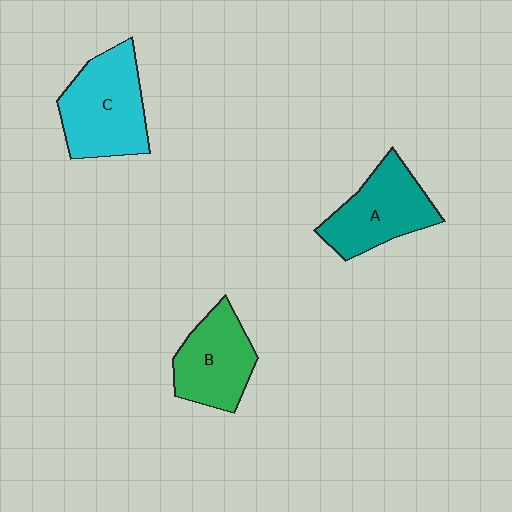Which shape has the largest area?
Shape C (cyan).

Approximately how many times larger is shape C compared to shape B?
Approximately 1.2 times.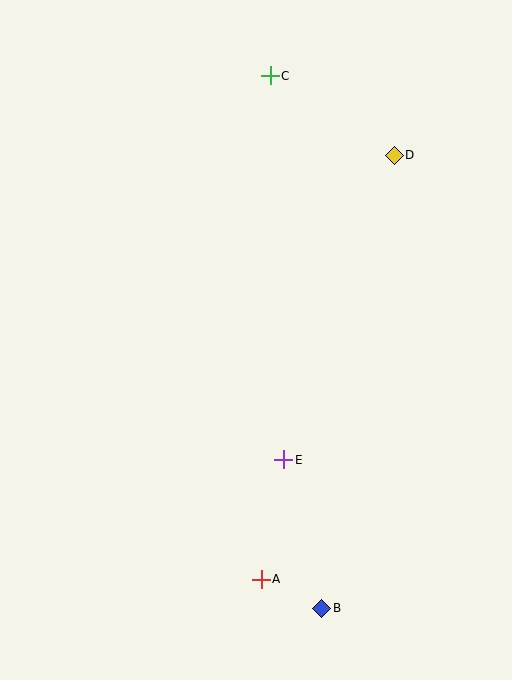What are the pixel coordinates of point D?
Point D is at (394, 155).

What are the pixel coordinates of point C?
Point C is at (270, 76).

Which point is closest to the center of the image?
Point E at (284, 460) is closest to the center.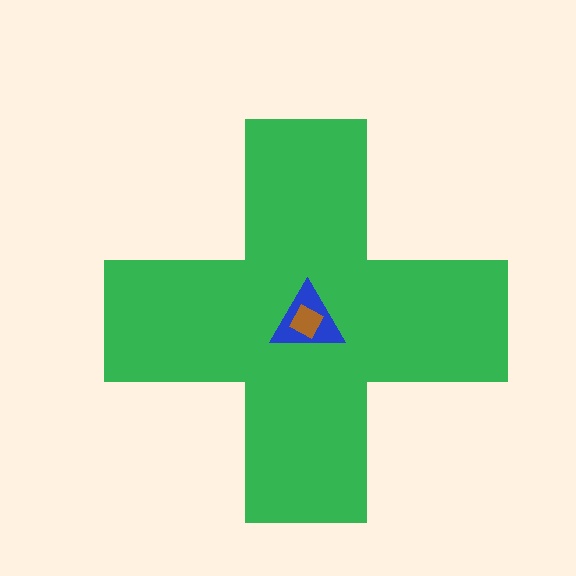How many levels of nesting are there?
3.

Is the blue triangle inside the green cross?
Yes.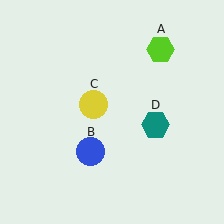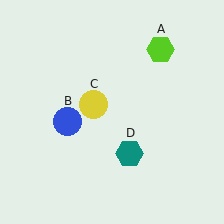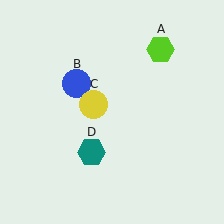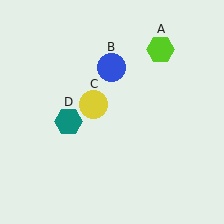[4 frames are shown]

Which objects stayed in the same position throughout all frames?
Lime hexagon (object A) and yellow circle (object C) remained stationary.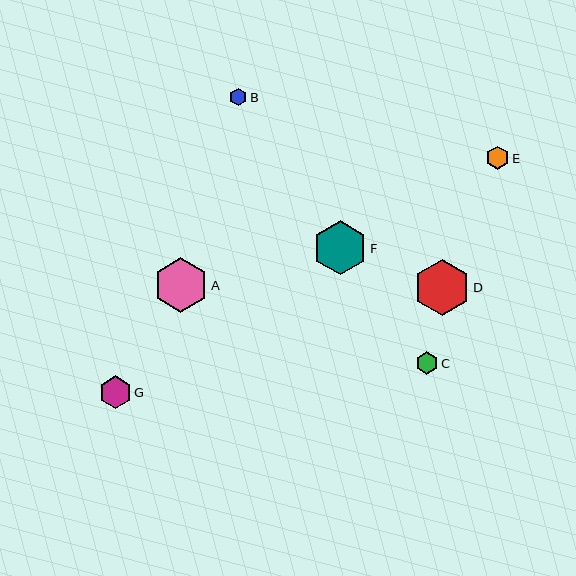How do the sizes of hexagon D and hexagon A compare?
Hexagon D and hexagon A are approximately the same size.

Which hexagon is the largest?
Hexagon D is the largest with a size of approximately 57 pixels.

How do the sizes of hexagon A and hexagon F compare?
Hexagon A and hexagon F are approximately the same size.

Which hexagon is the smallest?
Hexagon B is the smallest with a size of approximately 17 pixels.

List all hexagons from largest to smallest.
From largest to smallest: D, A, F, G, E, C, B.